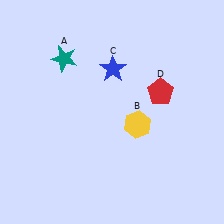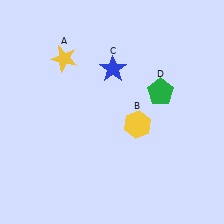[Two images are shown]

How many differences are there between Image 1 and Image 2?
There are 2 differences between the two images.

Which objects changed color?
A changed from teal to yellow. D changed from red to green.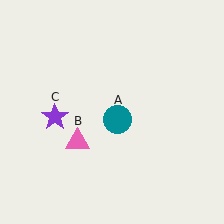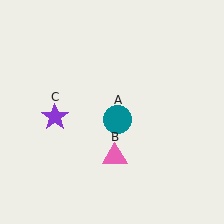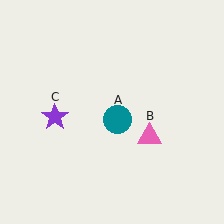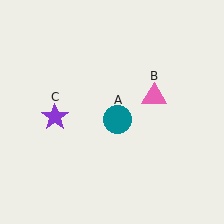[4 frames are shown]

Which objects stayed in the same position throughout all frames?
Teal circle (object A) and purple star (object C) remained stationary.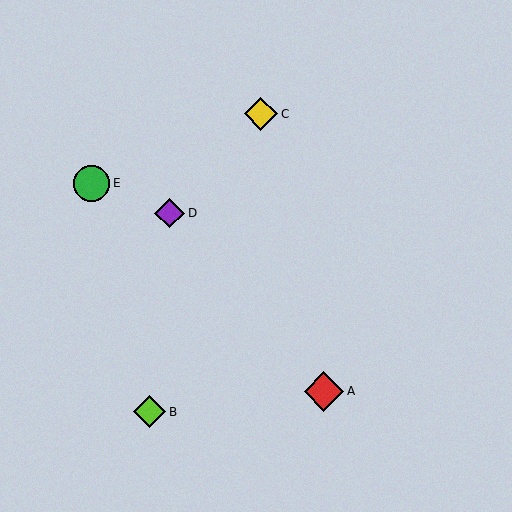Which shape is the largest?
The red diamond (labeled A) is the largest.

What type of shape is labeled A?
Shape A is a red diamond.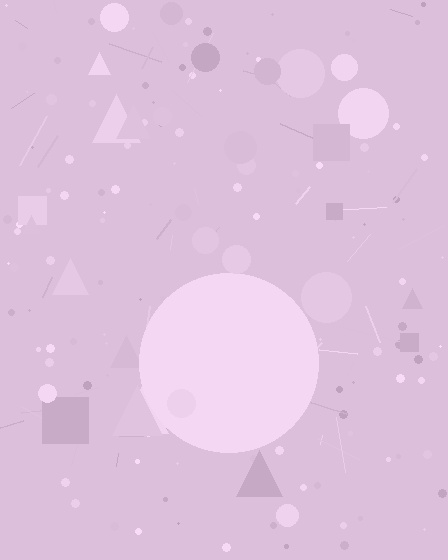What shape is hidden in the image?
A circle is hidden in the image.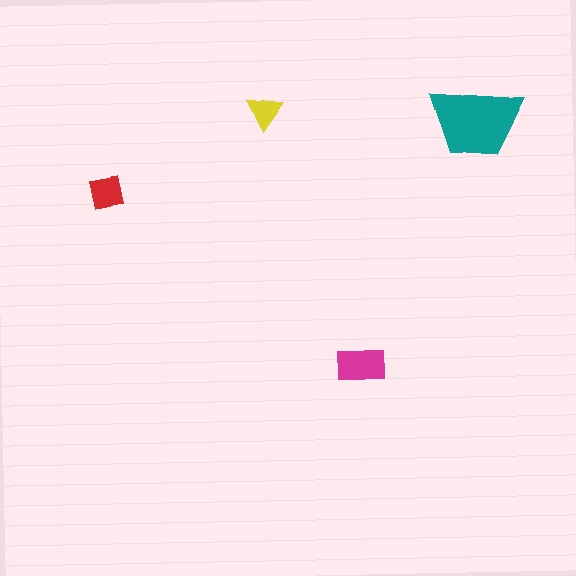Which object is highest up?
The yellow triangle is topmost.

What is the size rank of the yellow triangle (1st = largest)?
4th.